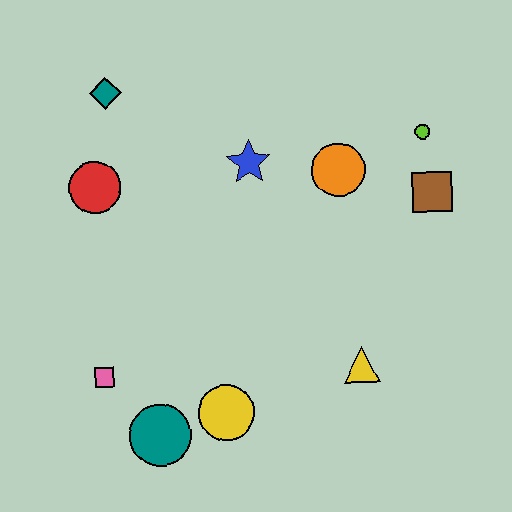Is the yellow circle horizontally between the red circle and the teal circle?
No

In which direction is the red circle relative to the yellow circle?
The red circle is above the yellow circle.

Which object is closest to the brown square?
The lime circle is closest to the brown square.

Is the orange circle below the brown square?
No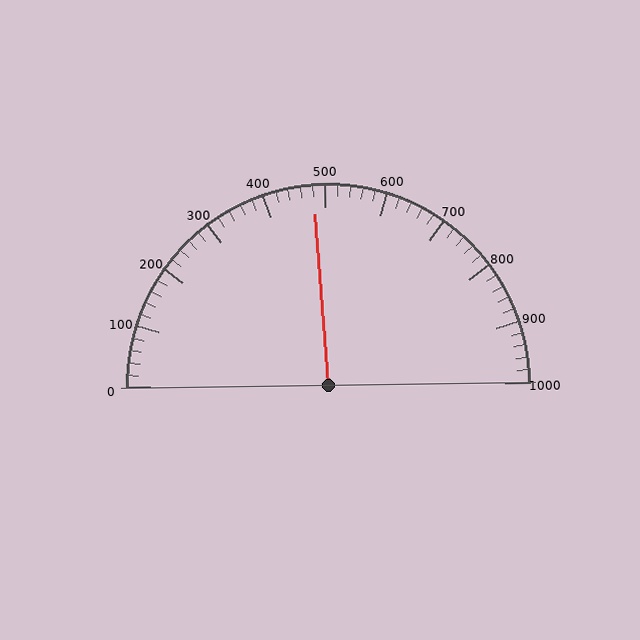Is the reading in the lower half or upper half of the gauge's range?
The reading is in the lower half of the range (0 to 1000).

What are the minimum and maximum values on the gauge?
The gauge ranges from 0 to 1000.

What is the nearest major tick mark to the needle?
The nearest major tick mark is 500.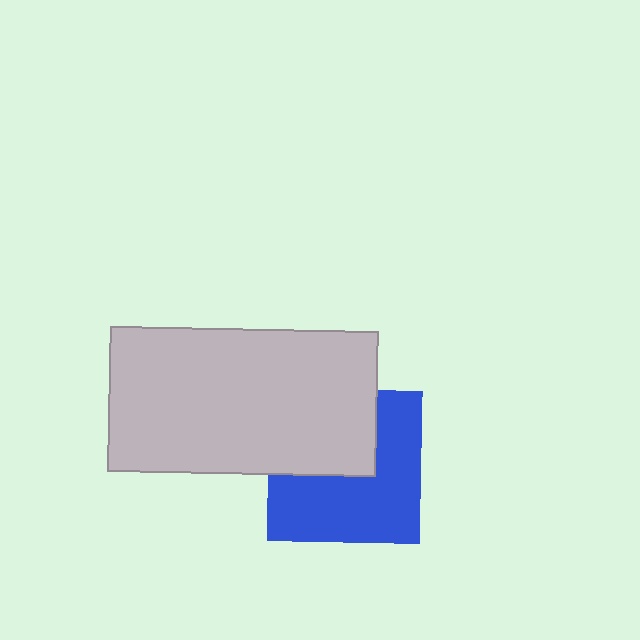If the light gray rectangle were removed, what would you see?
You would see the complete blue square.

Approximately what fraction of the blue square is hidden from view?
Roughly 40% of the blue square is hidden behind the light gray rectangle.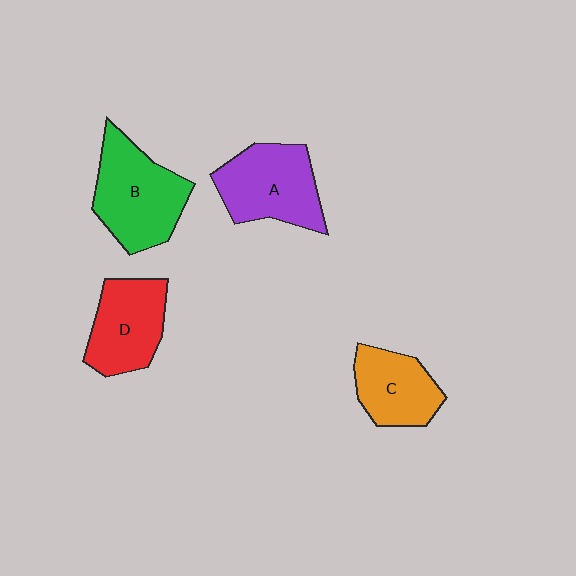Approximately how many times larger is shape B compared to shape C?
Approximately 1.4 times.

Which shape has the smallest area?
Shape C (orange).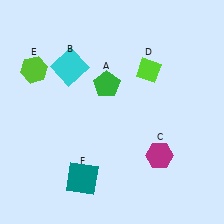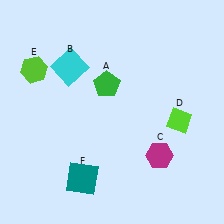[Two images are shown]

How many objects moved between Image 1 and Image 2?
1 object moved between the two images.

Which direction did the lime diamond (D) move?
The lime diamond (D) moved down.